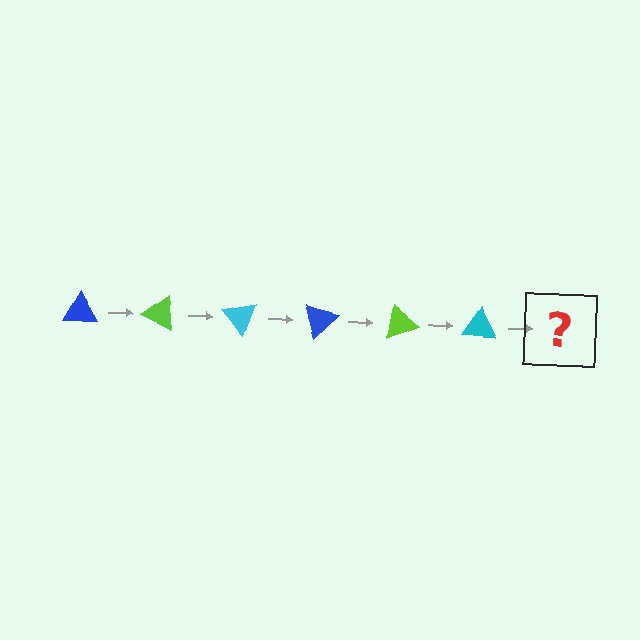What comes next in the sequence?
The next element should be a blue triangle, rotated 150 degrees from the start.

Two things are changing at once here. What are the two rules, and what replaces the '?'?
The two rules are that it rotates 25 degrees each step and the color cycles through blue, lime, and cyan. The '?' should be a blue triangle, rotated 150 degrees from the start.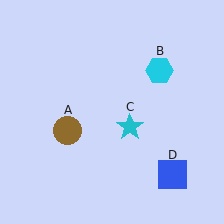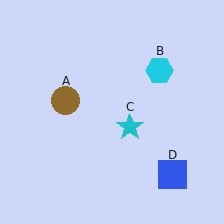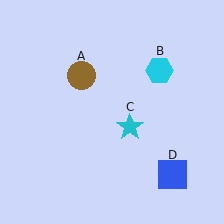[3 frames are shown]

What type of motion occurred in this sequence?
The brown circle (object A) rotated clockwise around the center of the scene.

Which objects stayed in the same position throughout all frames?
Cyan hexagon (object B) and cyan star (object C) and blue square (object D) remained stationary.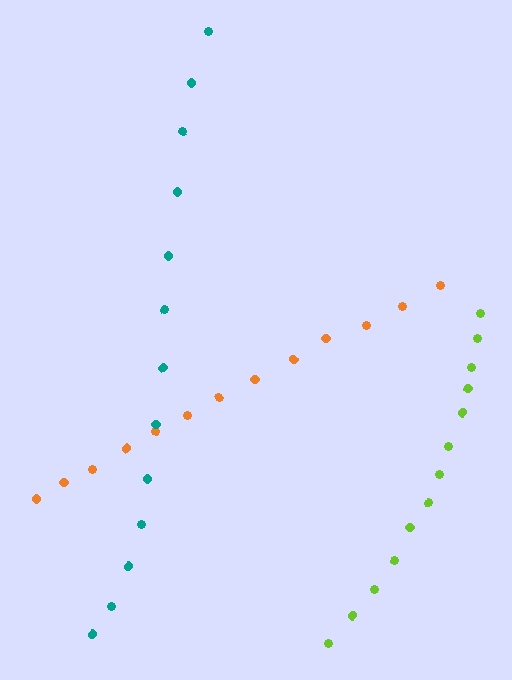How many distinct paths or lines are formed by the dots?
There are 3 distinct paths.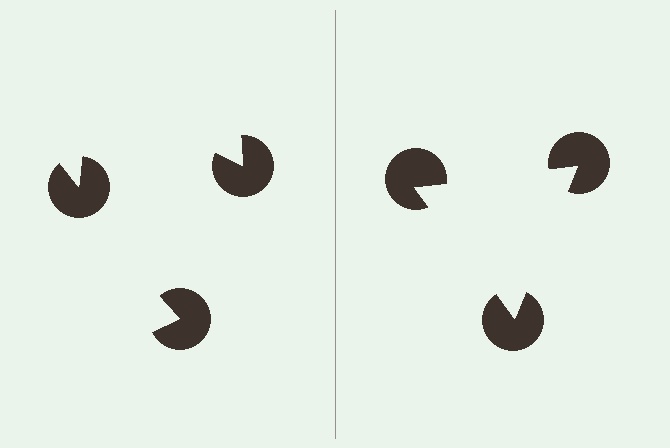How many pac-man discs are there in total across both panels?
6 — 3 on each side.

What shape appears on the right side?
An illusory triangle.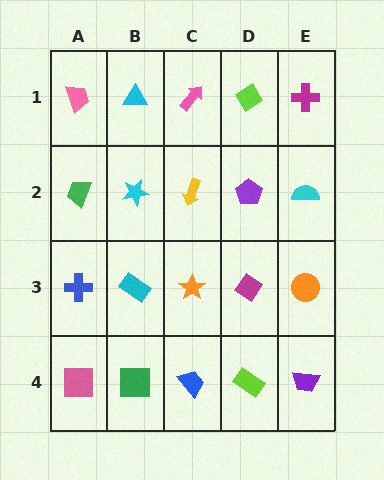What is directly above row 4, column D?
A magenta diamond.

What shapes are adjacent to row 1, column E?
A cyan semicircle (row 2, column E), a lime diamond (row 1, column D).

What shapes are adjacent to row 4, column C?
An orange star (row 3, column C), a green square (row 4, column B), a lime rectangle (row 4, column D).